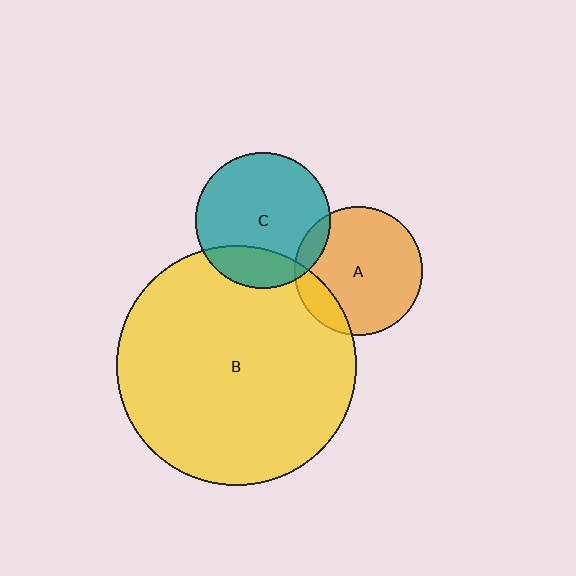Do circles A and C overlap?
Yes.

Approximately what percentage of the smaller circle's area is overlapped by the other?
Approximately 10%.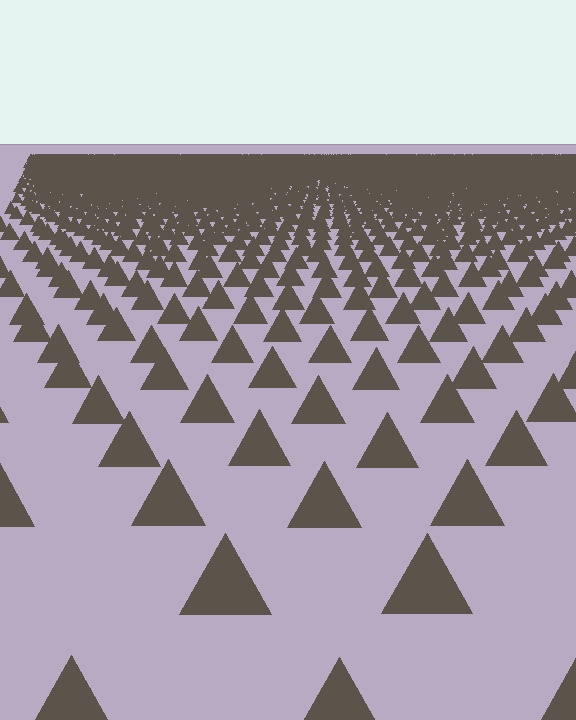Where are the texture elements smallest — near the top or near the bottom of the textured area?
Near the top.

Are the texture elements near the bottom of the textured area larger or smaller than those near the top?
Larger. Near the bottom, elements are closer to the viewer and appear at a bigger on-screen size.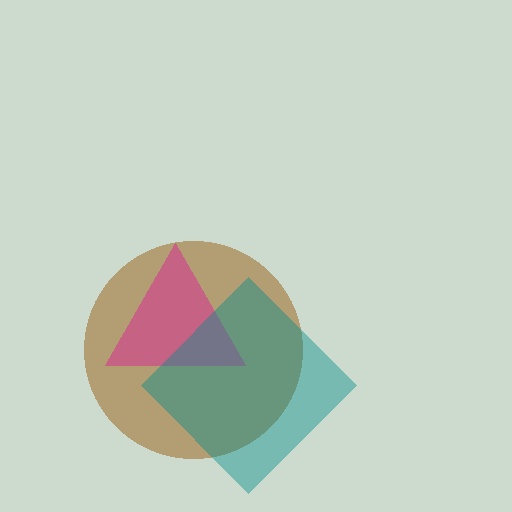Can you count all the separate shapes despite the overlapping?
Yes, there are 3 separate shapes.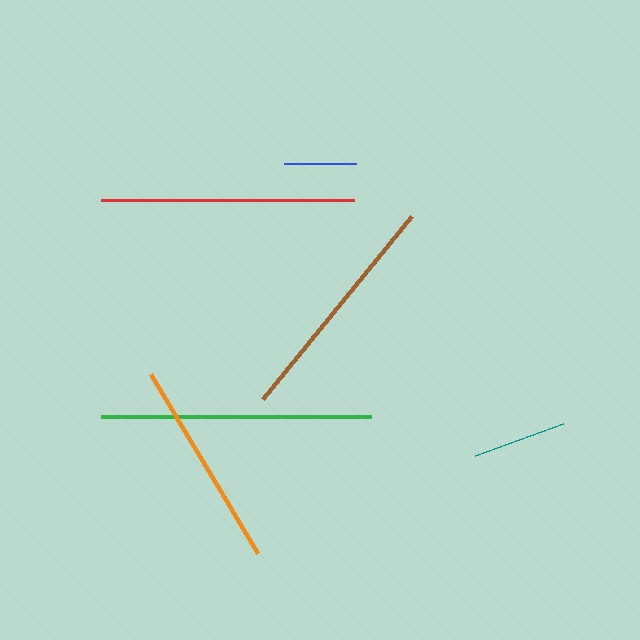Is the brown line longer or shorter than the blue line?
The brown line is longer than the blue line.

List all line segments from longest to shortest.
From longest to shortest: green, red, brown, orange, teal, blue.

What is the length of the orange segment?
The orange segment is approximately 208 pixels long.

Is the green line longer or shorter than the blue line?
The green line is longer than the blue line.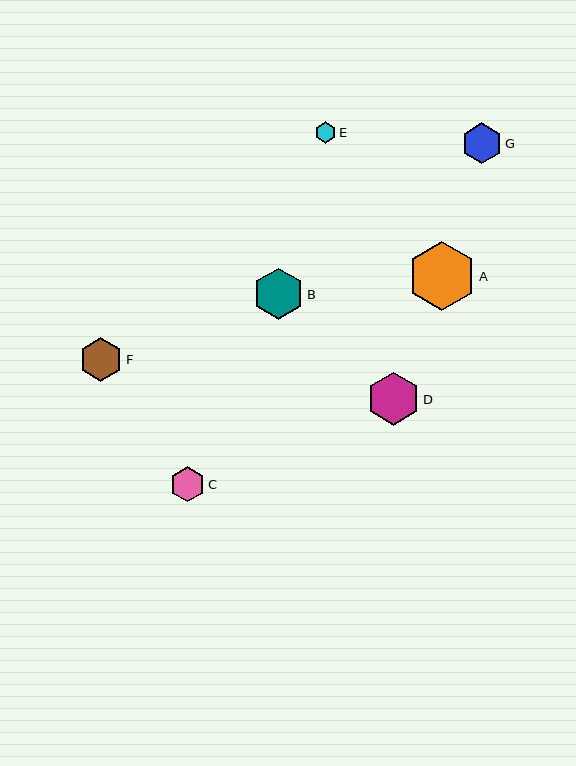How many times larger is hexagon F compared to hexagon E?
Hexagon F is approximately 2.1 times the size of hexagon E.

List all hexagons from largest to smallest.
From largest to smallest: A, D, B, F, G, C, E.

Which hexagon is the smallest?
Hexagon E is the smallest with a size of approximately 21 pixels.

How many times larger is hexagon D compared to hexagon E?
Hexagon D is approximately 2.5 times the size of hexagon E.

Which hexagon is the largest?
Hexagon A is the largest with a size of approximately 69 pixels.